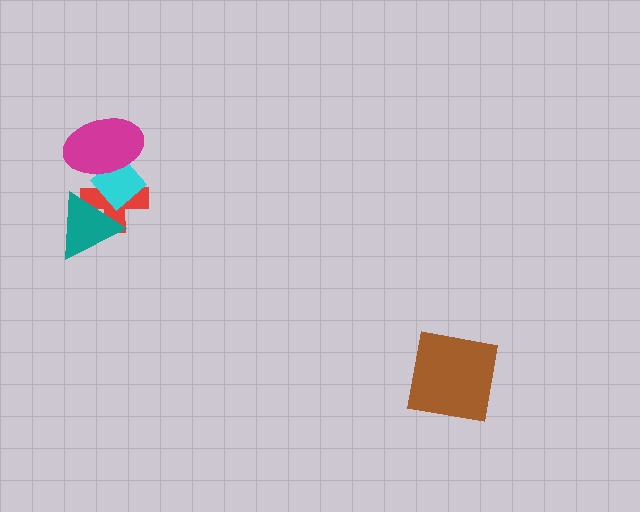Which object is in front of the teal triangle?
The cyan diamond is in front of the teal triangle.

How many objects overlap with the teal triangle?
2 objects overlap with the teal triangle.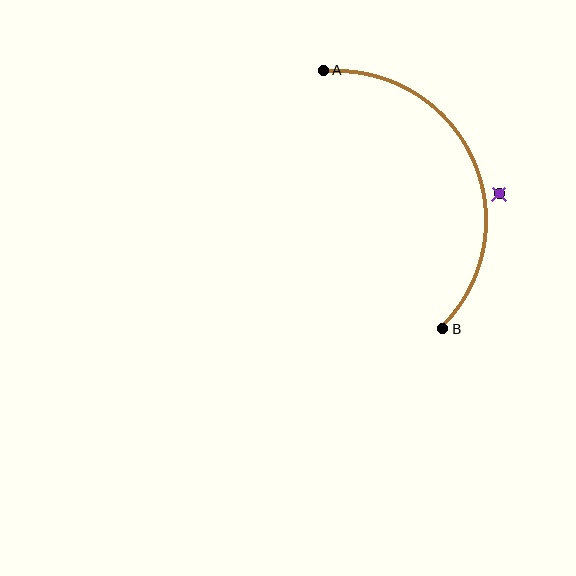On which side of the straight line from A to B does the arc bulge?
The arc bulges to the right of the straight line connecting A and B.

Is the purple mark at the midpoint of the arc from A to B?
No — the purple mark does not lie on the arc at all. It sits slightly outside the curve.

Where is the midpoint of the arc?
The arc midpoint is the point on the curve farthest from the straight line joining A and B. It sits to the right of that line.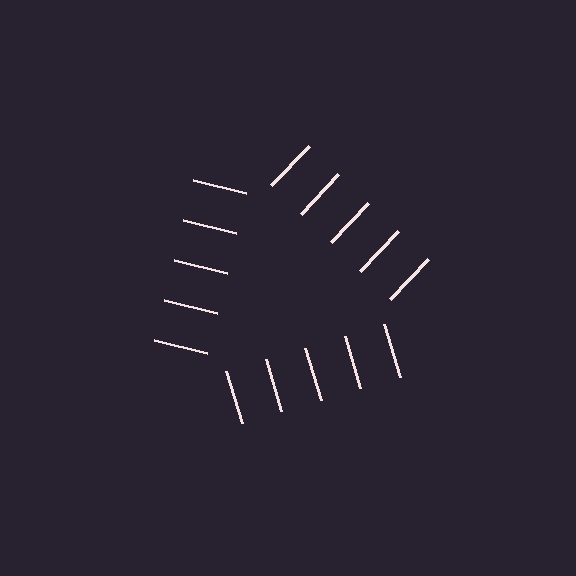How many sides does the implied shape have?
3 sides — the line-ends trace a triangle.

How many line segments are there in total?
15 — 5 along each of the 3 edges.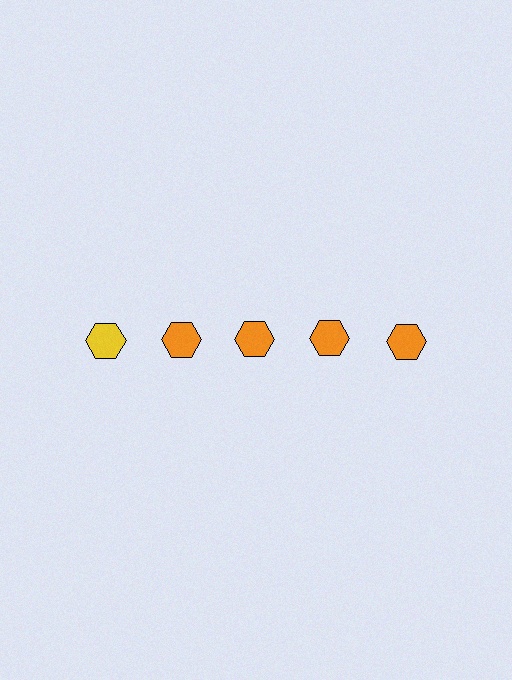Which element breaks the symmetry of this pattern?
The yellow hexagon in the top row, leftmost column breaks the symmetry. All other shapes are orange hexagons.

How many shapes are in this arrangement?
There are 5 shapes arranged in a grid pattern.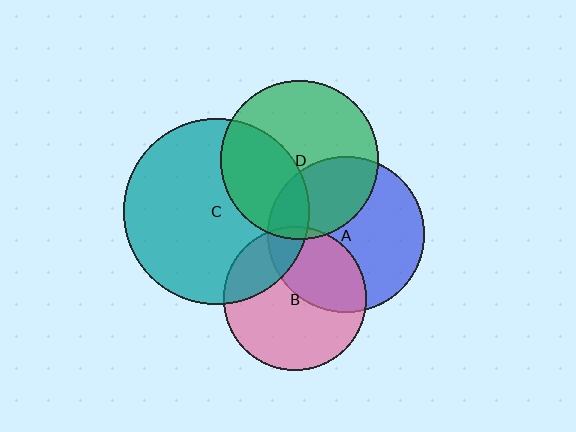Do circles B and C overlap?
Yes.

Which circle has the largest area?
Circle C (teal).